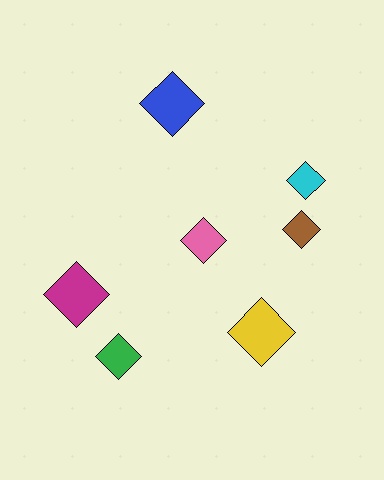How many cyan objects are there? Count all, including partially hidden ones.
There is 1 cyan object.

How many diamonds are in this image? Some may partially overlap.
There are 7 diamonds.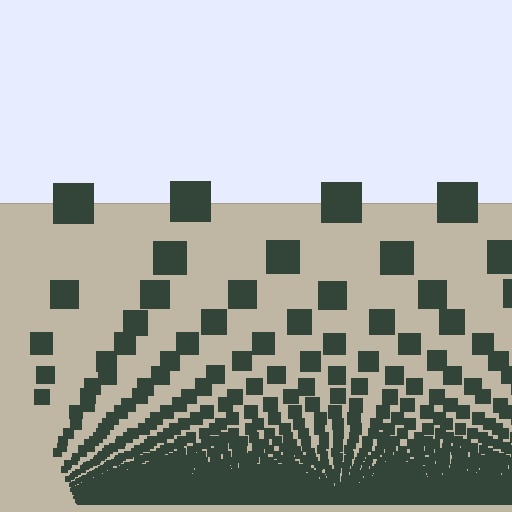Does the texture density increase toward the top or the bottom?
Density increases toward the bottom.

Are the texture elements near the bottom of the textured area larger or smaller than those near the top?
Smaller. The gradient is inverted — elements near the bottom are smaller and denser.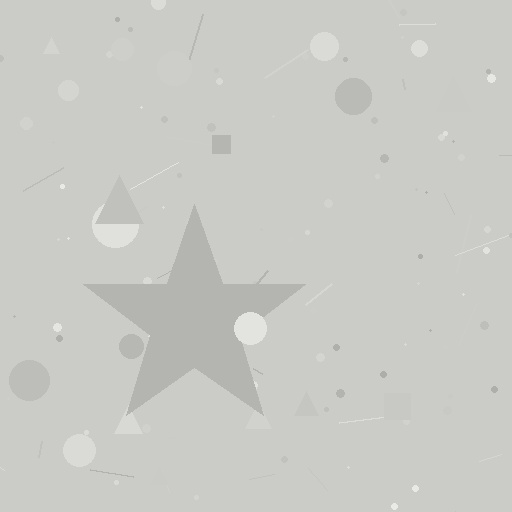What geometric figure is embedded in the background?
A star is embedded in the background.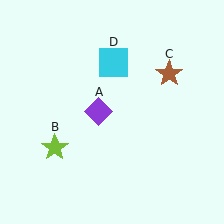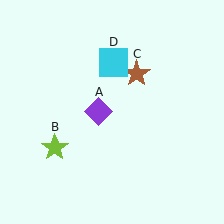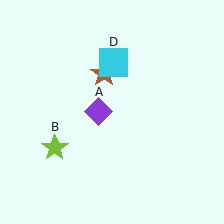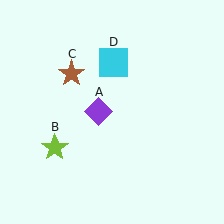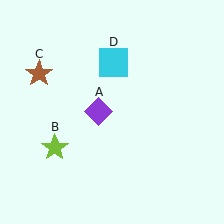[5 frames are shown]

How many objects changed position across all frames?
1 object changed position: brown star (object C).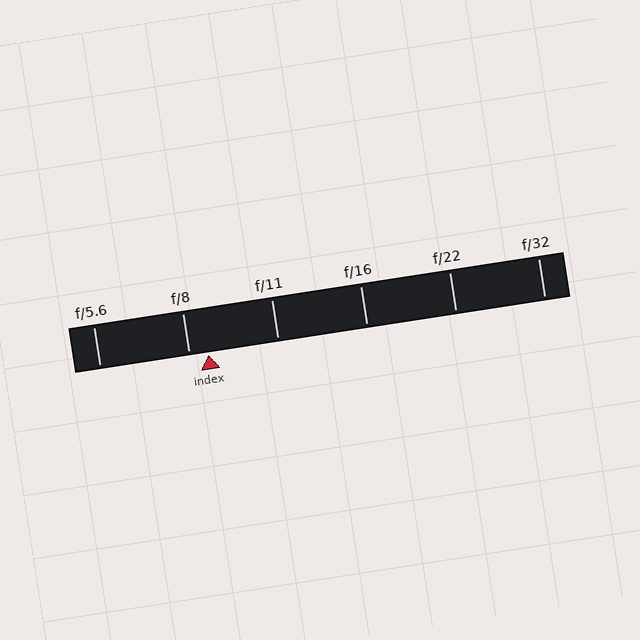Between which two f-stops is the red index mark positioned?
The index mark is between f/8 and f/11.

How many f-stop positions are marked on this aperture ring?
There are 6 f-stop positions marked.